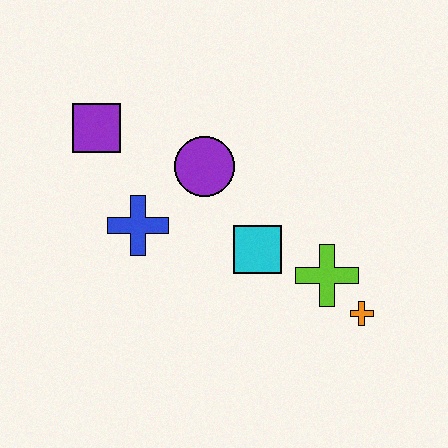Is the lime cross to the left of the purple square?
No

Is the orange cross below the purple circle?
Yes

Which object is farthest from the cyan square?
The purple square is farthest from the cyan square.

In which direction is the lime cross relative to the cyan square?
The lime cross is to the right of the cyan square.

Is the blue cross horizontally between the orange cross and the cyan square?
No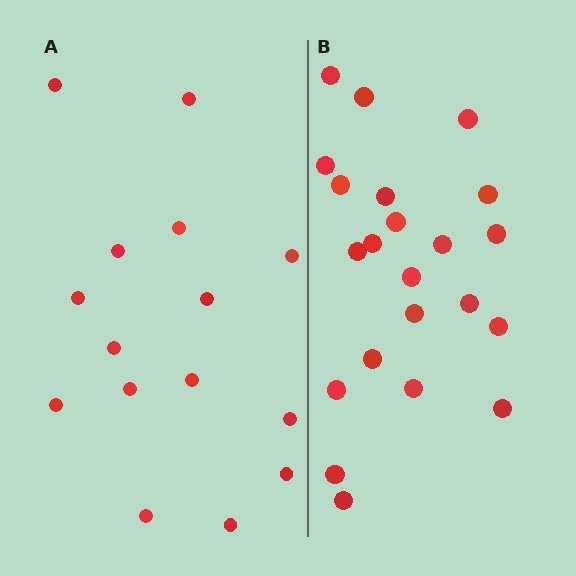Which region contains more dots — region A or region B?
Region B (the right region) has more dots.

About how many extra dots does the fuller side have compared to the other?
Region B has roughly 8 or so more dots than region A.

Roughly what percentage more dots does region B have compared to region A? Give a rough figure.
About 45% more.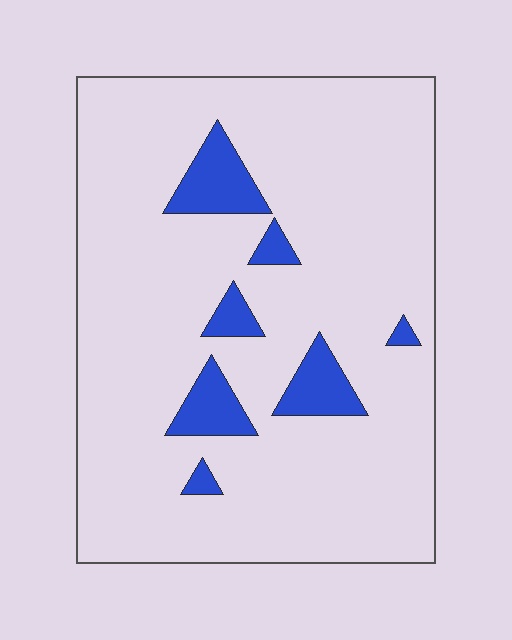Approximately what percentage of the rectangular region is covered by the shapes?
Approximately 10%.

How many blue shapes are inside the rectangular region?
7.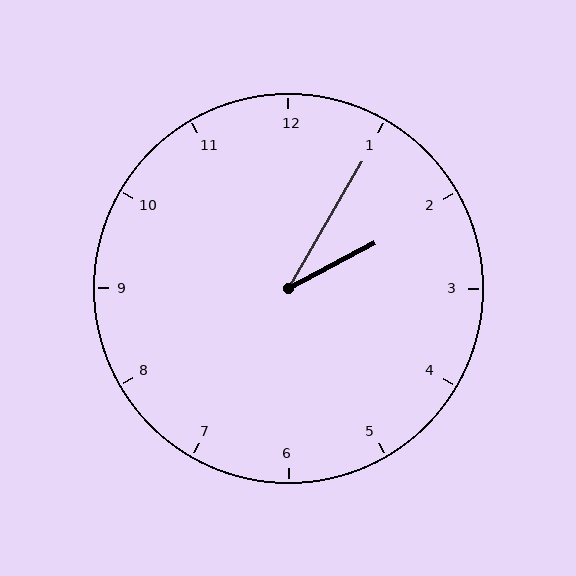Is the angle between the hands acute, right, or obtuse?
It is acute.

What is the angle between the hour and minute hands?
Approximately 32 degrees.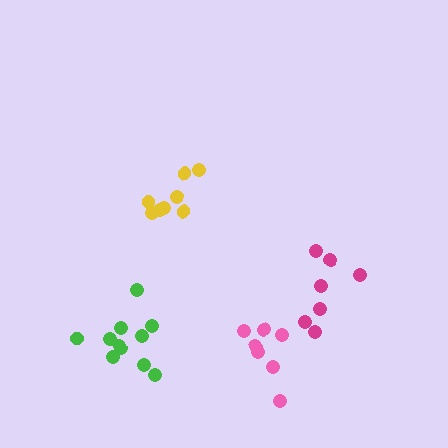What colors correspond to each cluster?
The clusters are colored: yellow, green, magenta, pink.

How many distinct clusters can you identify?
There are 4 distinct clusters.